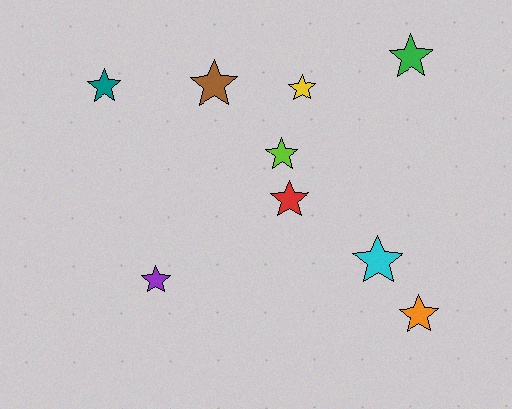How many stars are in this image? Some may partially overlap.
There are 9 stars.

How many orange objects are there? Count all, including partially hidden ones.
There is 1 orange object.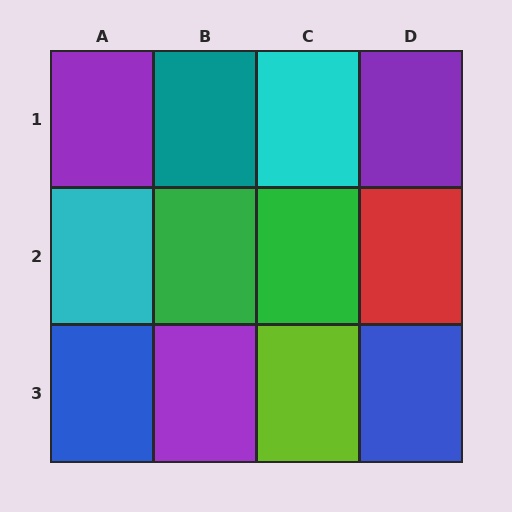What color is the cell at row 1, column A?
Purple.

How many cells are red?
1 cell is red.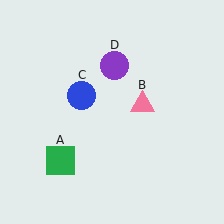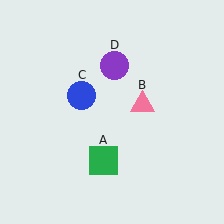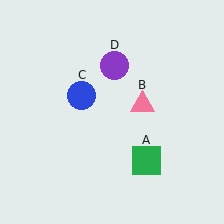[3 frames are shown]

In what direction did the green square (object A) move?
The green square (object A) moved right.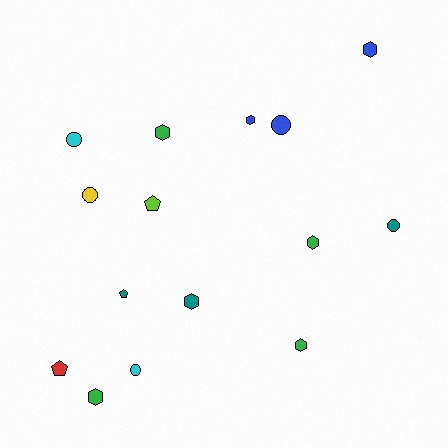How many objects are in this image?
There are 15 objects.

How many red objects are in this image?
There is 1 red object.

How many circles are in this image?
There are 5 circles.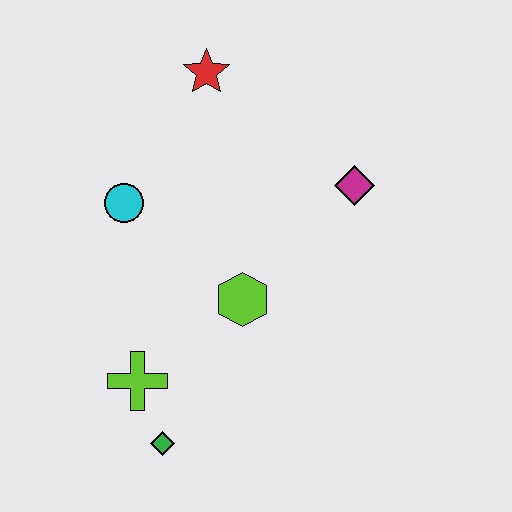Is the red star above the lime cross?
Yes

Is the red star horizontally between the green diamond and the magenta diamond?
Yes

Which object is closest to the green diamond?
The lime cross is closest to the green diamond.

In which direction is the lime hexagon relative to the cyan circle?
The lime hexagon is to the right of the cyan circle.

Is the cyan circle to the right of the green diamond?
No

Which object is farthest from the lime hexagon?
The red star is farthest from the lime hexagon.